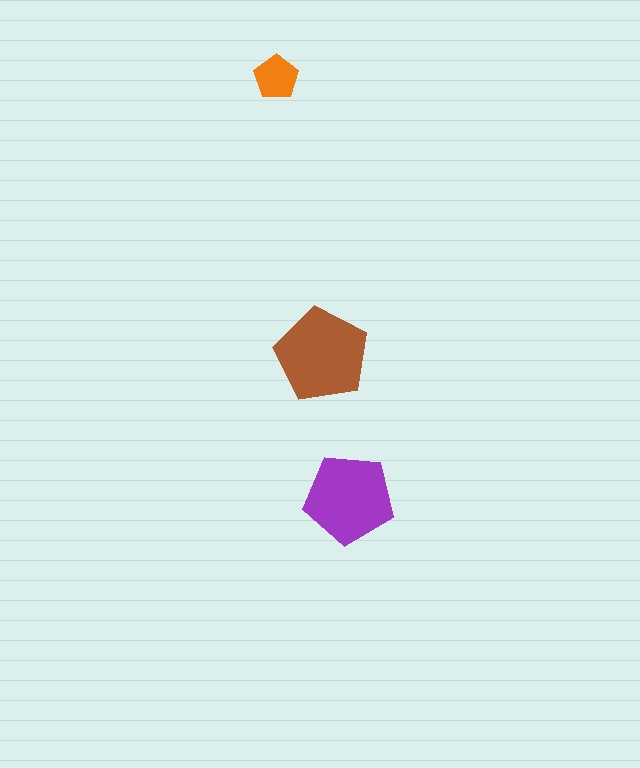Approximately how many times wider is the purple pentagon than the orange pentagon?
About 2 times wider.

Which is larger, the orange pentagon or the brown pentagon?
The brown one.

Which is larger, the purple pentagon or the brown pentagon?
The brown one.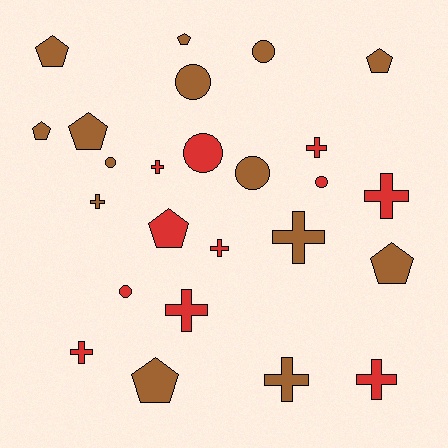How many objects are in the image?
There are 25 objects.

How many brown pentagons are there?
There are 7 brown pentagons.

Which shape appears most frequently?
Cross, with 10 objects.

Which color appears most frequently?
Brown, with 14 objects.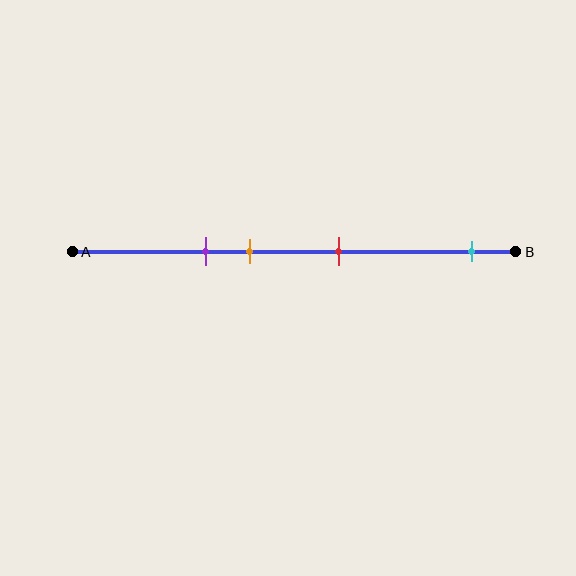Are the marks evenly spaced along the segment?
No, the marks are not evenly spaced.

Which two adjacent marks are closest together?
The purple and orange marks are the closest adjacent pair.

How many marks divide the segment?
There are 4 marks dividing the segment.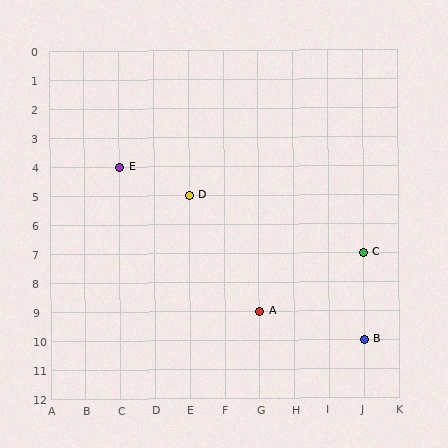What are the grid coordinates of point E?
Point E is at grid coordinates (C, 4).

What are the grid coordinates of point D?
Point D is at grid coordinates (E, 5).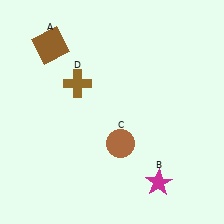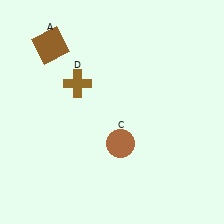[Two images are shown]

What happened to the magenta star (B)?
The magenta star (B) was removed in Image 2. It was in the bottom-right area of Image 1.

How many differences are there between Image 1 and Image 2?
There is 1 difference between the two images.